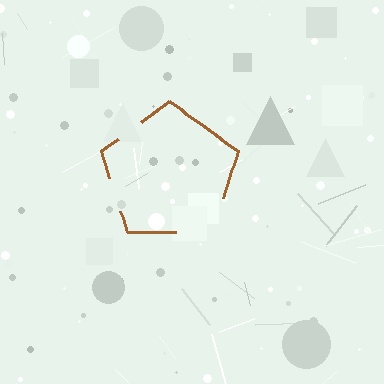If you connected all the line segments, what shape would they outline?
They would outline a pentagon.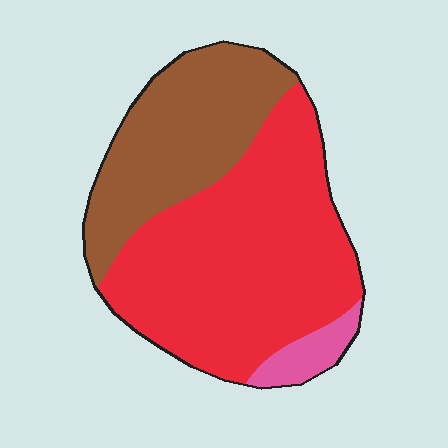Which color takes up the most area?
Red, at roughly 60%.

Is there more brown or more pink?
Brown.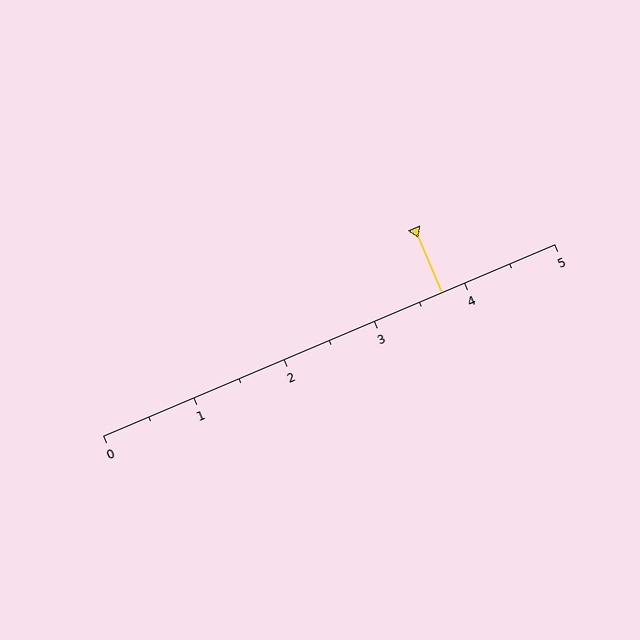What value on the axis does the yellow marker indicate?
The marker indicates approximately 3.8.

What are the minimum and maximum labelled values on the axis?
The axis runs from 0 to 5.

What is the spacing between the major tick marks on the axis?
The major ticks are spaced 1 apart.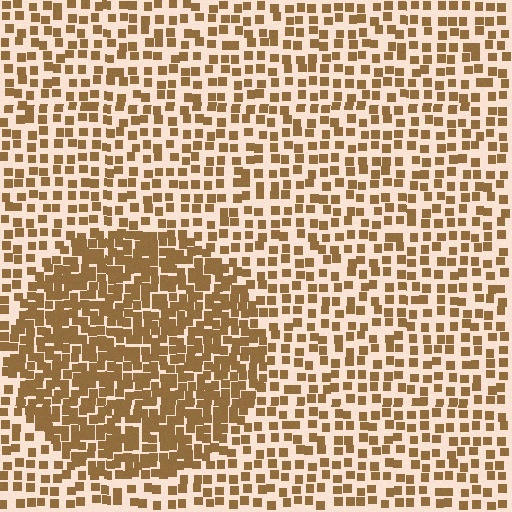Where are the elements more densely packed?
The elements are more densely packed inside the circle boundary.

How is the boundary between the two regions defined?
The boundary is defined by a change in element density (approximately 2.1x ratio). All elements are the same color, size, and shape.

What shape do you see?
I see a circle.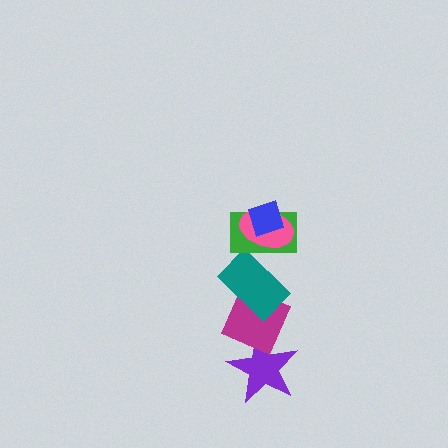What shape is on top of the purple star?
The magenta diamond is on top of the purple star.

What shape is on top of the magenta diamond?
The teal rectangle is on top of the magenta diamond.